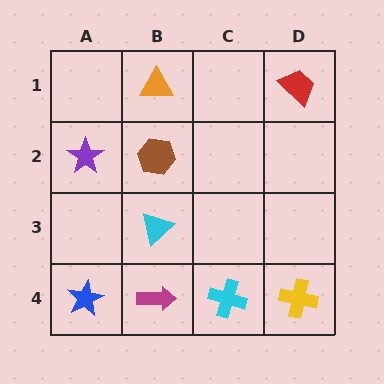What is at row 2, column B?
A brown hexagon.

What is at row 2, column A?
A purple star.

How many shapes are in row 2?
2 shapes.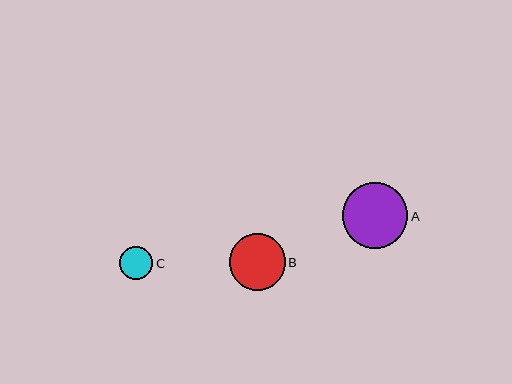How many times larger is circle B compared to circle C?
Circle B is approximately 1.7 times the size of circle C.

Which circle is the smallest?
Circle C is the smallest with a size of approximately 33 pixels.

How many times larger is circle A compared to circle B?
Circle A is approximately 1.2 times the size of circle B.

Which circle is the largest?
Circle A is the largest with a size of approximately 65 pixels.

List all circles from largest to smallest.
From largest to smallest: A, B, C.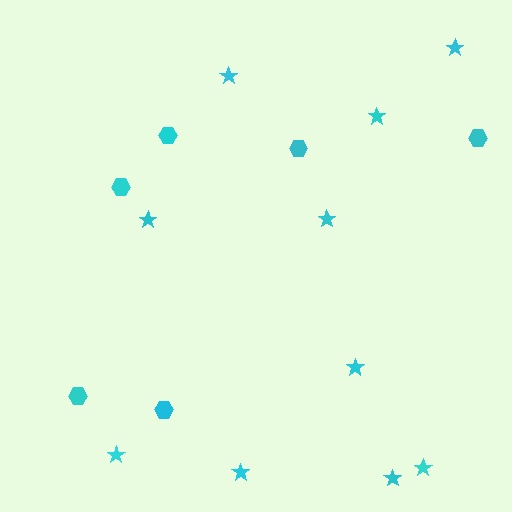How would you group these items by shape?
There are 2 groups: one group of stars (10) and one group of hexagons (6).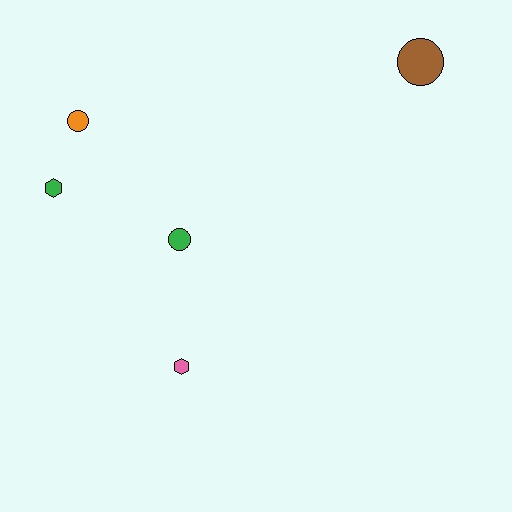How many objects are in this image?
There are 5 objects.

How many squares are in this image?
There are no squares.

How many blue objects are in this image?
There are no blue objects.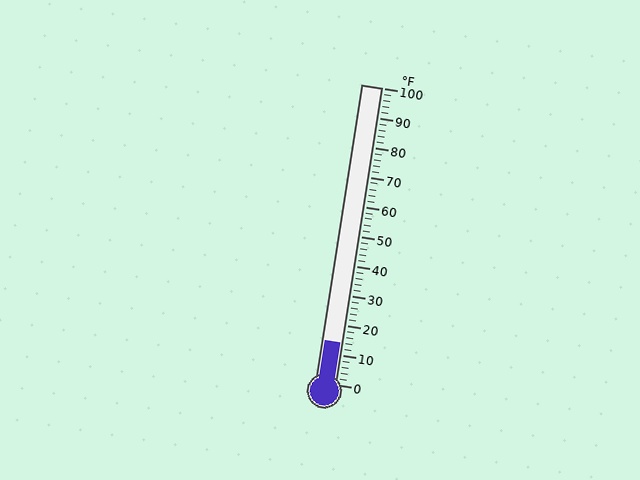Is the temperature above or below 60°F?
The temperature is below 60°F.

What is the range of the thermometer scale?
The thermometer scale ranges from 0°F to 100°F.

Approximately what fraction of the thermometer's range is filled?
The thermometer is filled to approximately 15% of its range.